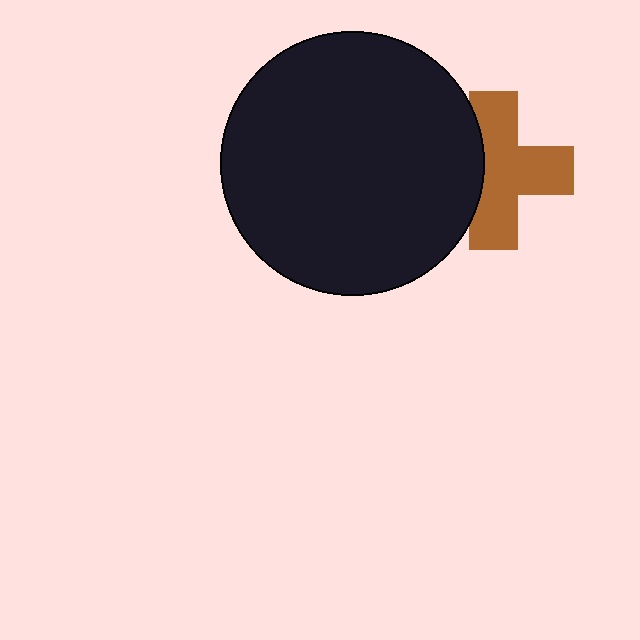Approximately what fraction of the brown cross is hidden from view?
Roughly 31% of the brown cross is hidden behind the black circle.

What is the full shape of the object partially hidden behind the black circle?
The partially hidden object is a brown cross.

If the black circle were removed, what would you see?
You would see the complete brown cross.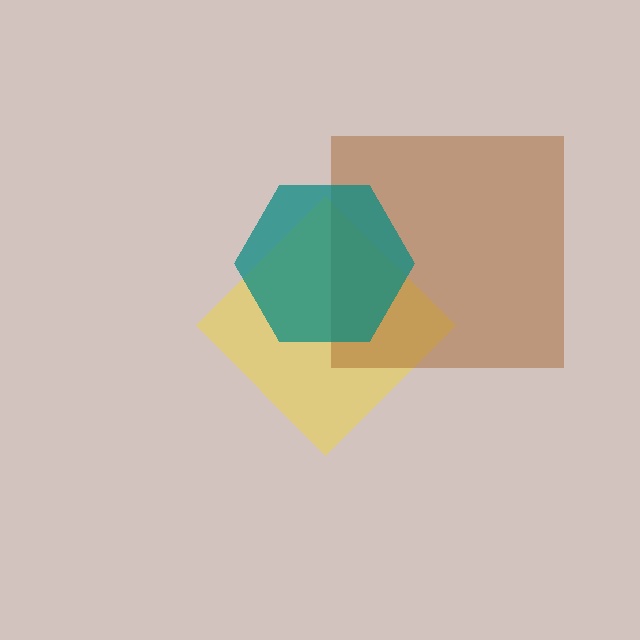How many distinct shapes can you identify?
There are 3 distinct shapes: a yellow diamond, a brown square, a teal hexagon.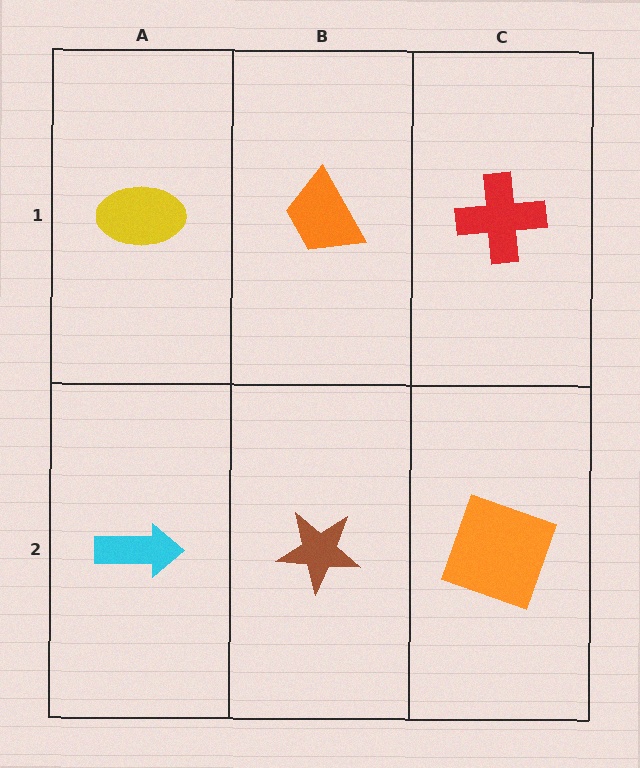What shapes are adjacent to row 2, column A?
A yellow ellipse (row 1, column A), a brown star (row 2, column B).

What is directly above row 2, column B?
An orange trapezoid.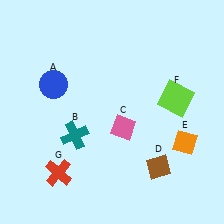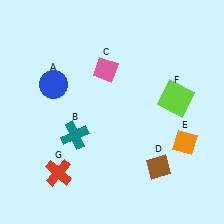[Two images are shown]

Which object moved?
The pink diamond (C) moved up.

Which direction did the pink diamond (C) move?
The pink diamond (C) moved up.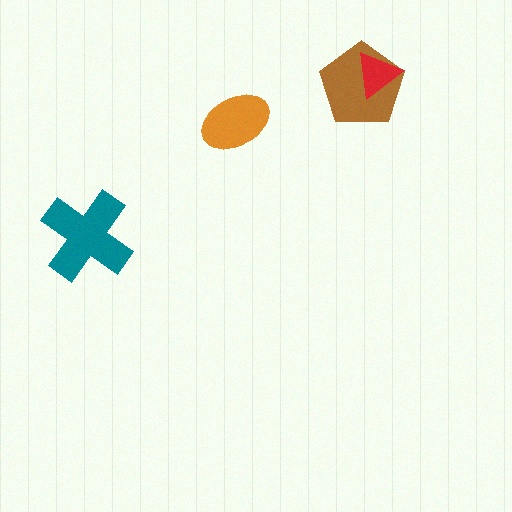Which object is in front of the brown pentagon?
The red triangle is in front of the brown pentagon.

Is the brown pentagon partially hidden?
Yes, it is partially covered by another shape.